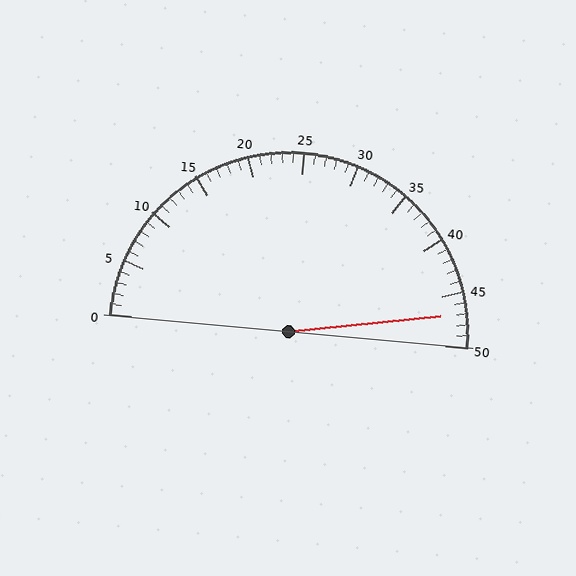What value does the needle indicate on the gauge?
The needle indicates approximately 47.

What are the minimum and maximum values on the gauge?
The gauge ranges from 0 to 50.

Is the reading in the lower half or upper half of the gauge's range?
The reading is in the upper half of the range (0 to 50).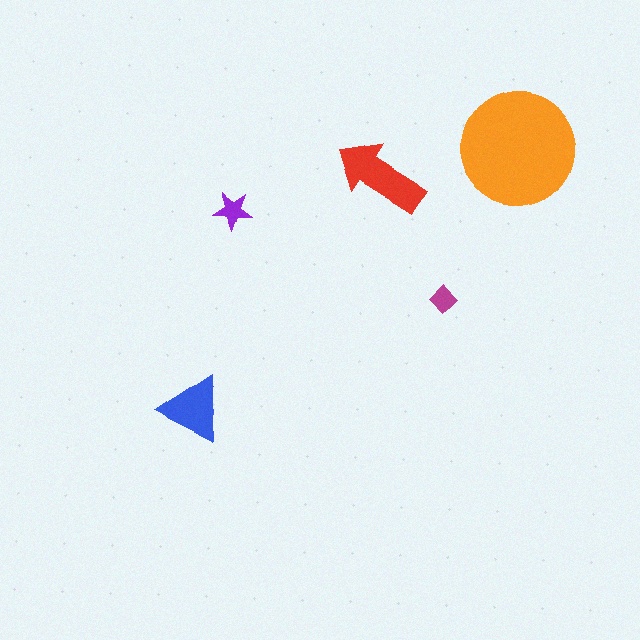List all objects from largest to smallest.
The orange circle, the red arrow, the blue triangle, the purple star, the magenta diamond.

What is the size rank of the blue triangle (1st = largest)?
3rd.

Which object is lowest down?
The blue triangle is bottommost.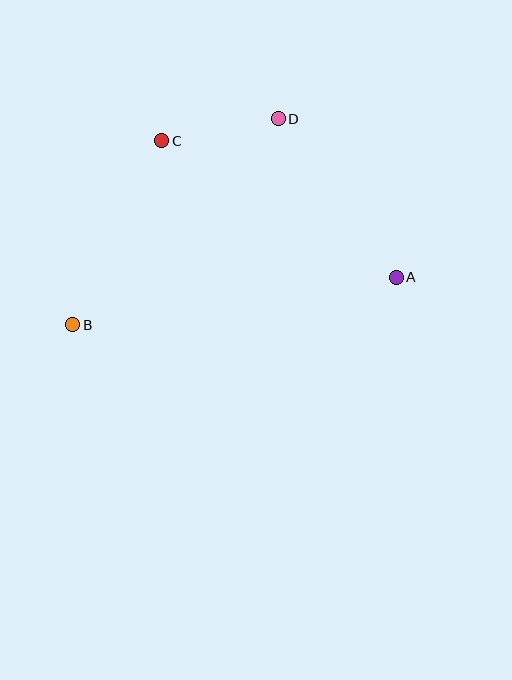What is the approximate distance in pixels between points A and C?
The distance between A and C is approximately 271 pixels.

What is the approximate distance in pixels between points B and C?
The distance between B and C is approximately 204 pixels.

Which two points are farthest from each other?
Points A and B are farthest from each other.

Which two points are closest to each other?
Points C and D are closest to each other.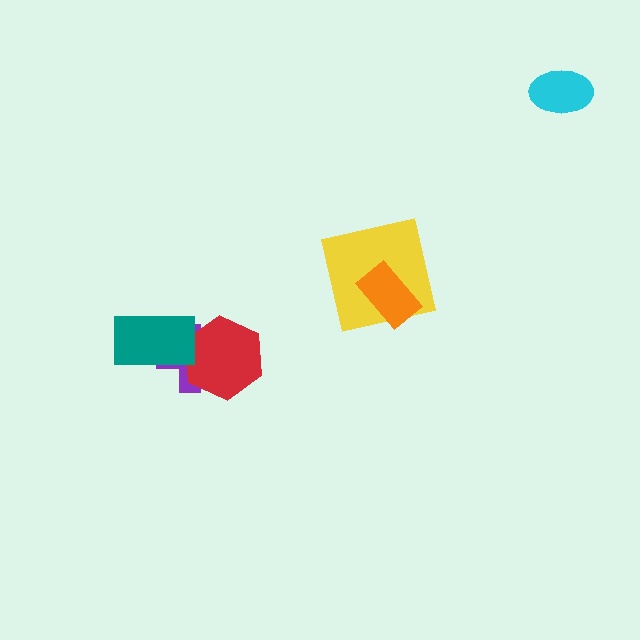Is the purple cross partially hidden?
Yes, it is partially covered by another shape.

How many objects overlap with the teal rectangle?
2 objects overlap with the teal rectangle.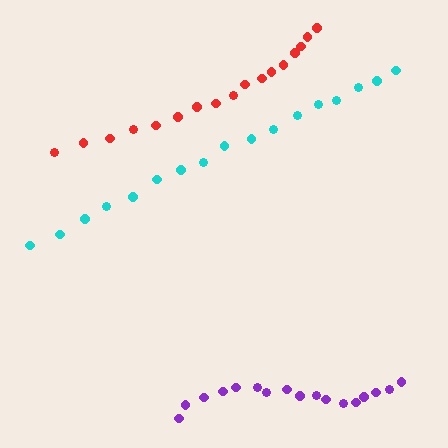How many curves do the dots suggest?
There are 3 distinct paths.